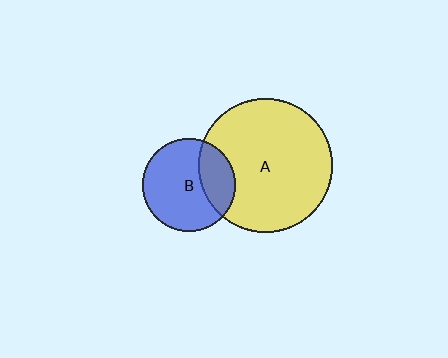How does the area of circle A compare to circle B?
Approximately 2.1 times.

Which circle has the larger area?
Circle A (yellow).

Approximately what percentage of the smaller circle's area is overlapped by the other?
Approximately 30%.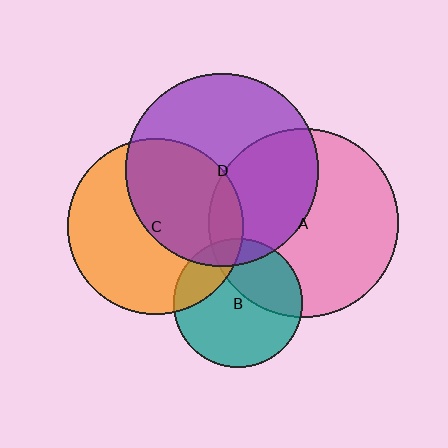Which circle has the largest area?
Circle D (purple).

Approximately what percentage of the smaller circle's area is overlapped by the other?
Approximately 20%.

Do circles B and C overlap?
Yes.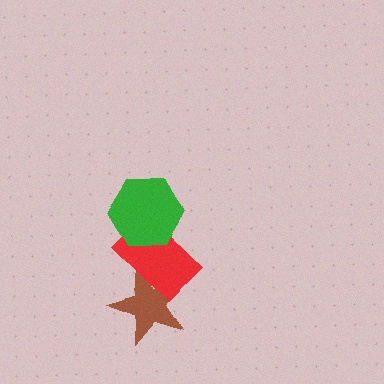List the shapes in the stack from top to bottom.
From top to bottom: the green hexagon, the red rectangle, the brown star.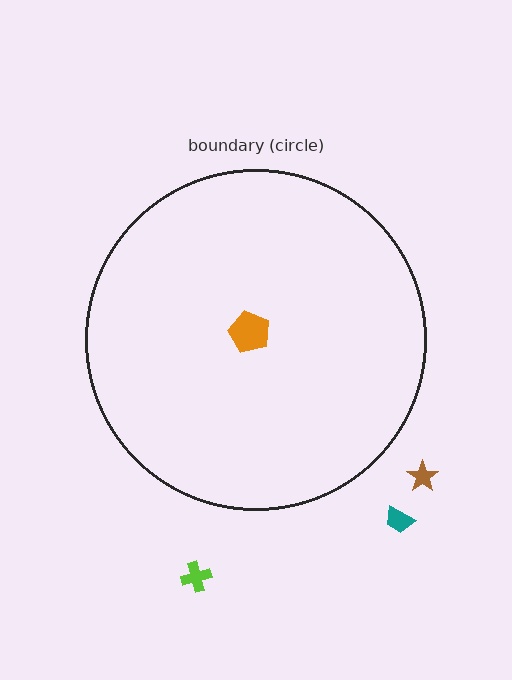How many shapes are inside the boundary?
1 inside, 3 outside.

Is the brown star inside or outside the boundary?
Outside.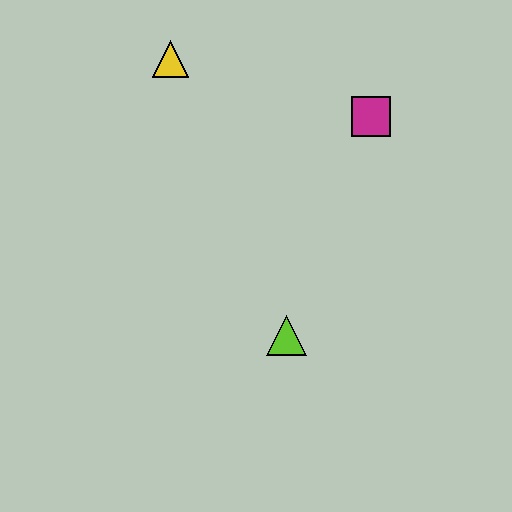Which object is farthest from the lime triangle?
The yellow triangle is farthest from the lime triangle.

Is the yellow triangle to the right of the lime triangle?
No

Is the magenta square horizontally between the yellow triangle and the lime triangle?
No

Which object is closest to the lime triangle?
The magenta square is closest to the lime triangle.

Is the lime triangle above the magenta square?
No